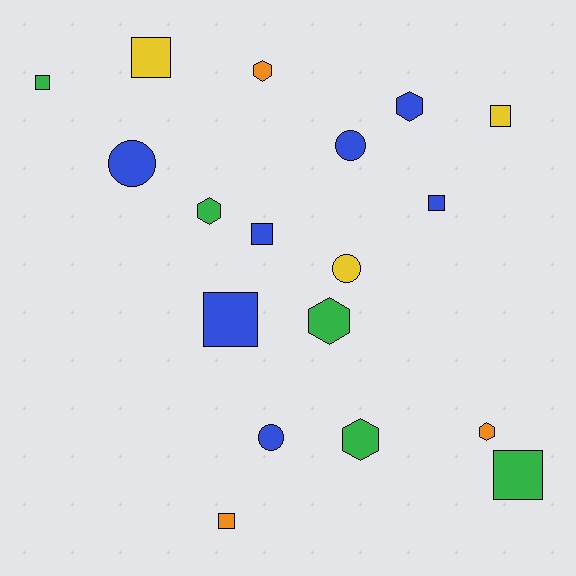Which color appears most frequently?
Blue, with 7 objects.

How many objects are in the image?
There are 18 objects.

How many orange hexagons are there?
There are 2 orange hexagons.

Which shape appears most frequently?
Square, with 8 objects.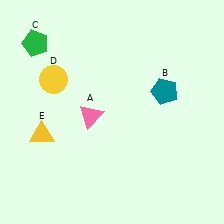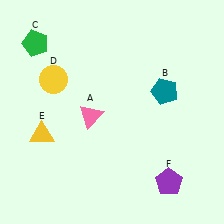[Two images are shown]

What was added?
A purple pentagon (F) was added in Image 2.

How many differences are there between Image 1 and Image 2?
There is 1 difference between the two images.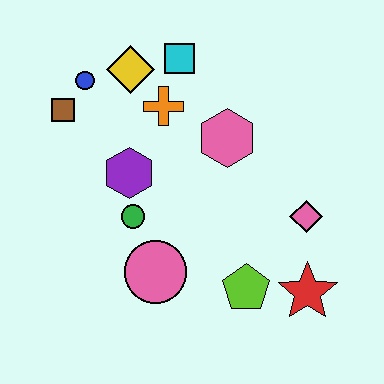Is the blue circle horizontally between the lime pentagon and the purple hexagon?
No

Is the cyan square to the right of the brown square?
Yes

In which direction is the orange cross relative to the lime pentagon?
The orange cross is above the lime pentagon.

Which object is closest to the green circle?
The purple hexagon is closest to the green circle.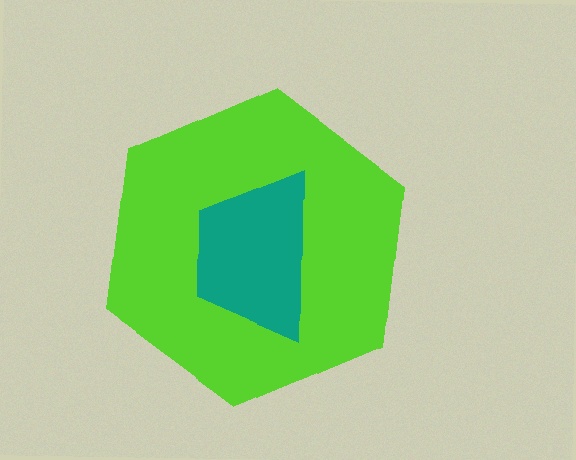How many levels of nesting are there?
2.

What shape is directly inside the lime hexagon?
The teal trapezoid.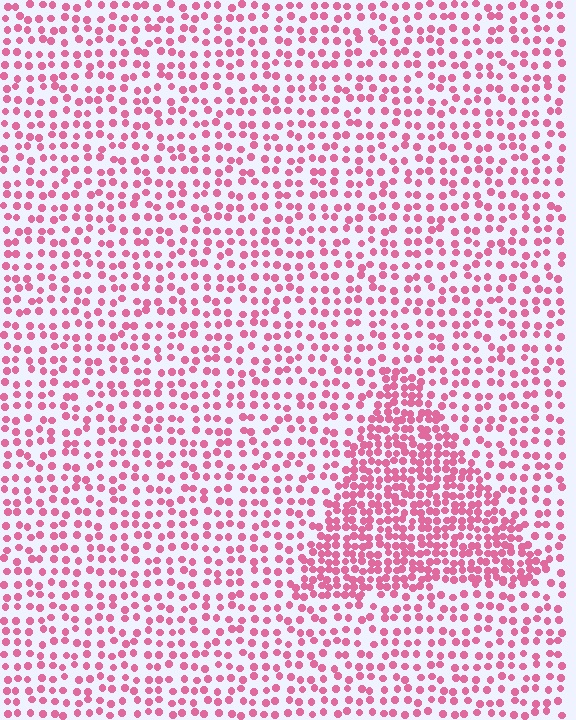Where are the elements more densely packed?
The elements are more densely packed inside the triangle boundary.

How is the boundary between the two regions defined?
The boundary is defined by a change in element density (approximately 2.0x ratio). All elements are the same color, size, and shape.